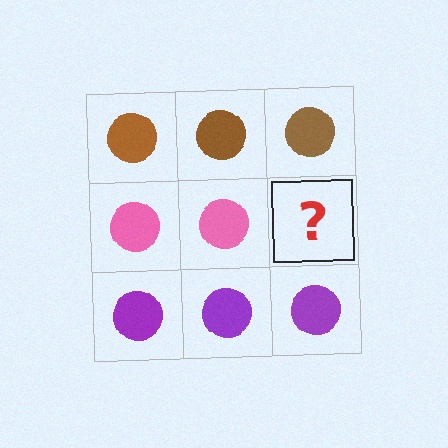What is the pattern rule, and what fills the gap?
The rule is that each row has a consistent color. The gap should be filled with a pink circle.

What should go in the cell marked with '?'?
The missing cell should contain a pink circle.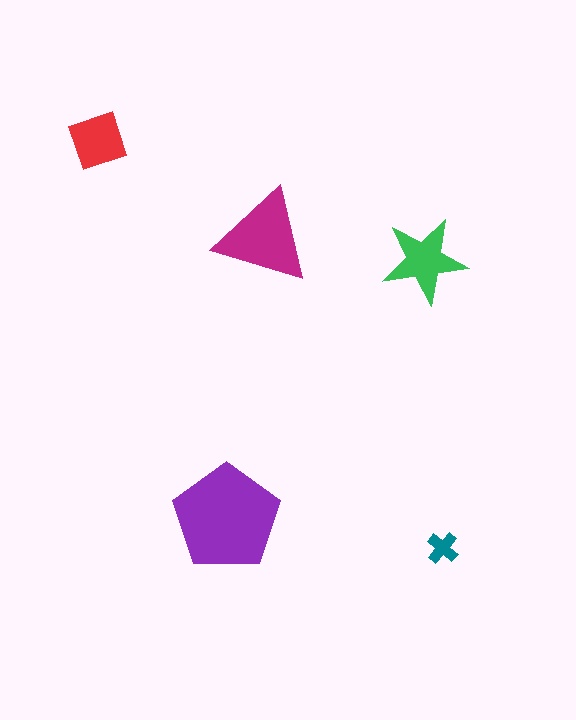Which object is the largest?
The purple pentagon.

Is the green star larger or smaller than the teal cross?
Larger.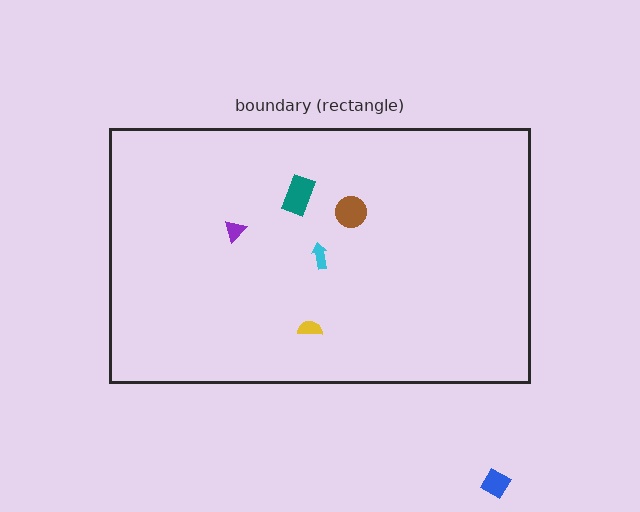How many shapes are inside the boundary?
5 inside, 1 outside.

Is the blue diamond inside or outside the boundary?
Outside.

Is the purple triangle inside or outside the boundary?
Inside.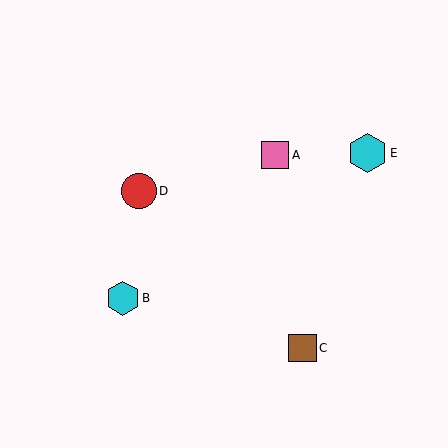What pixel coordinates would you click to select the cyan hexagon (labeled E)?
Click at (368, 153) to select the cyan hexagon E.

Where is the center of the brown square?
The center of the brown square is at (302, 348).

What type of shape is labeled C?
Shape C is a brown square.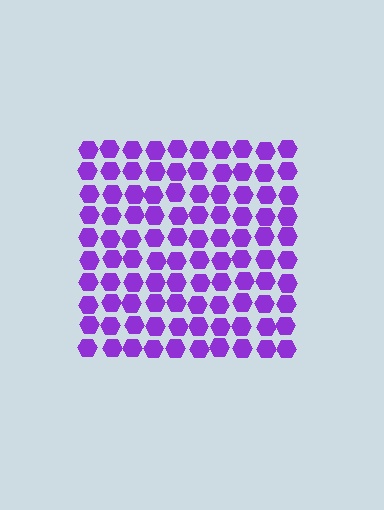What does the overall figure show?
The overall figure shows a square.